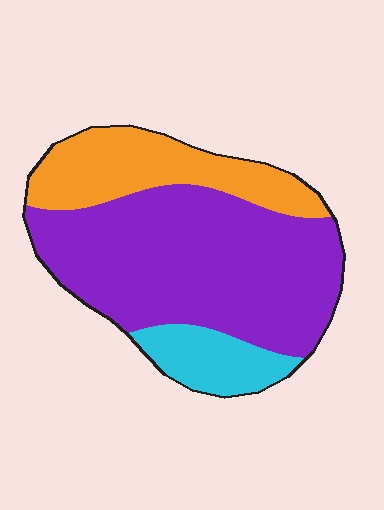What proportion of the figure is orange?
Orange covers about 25% of the figure.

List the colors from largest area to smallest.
From largest to smallest: purple, orange, cyan.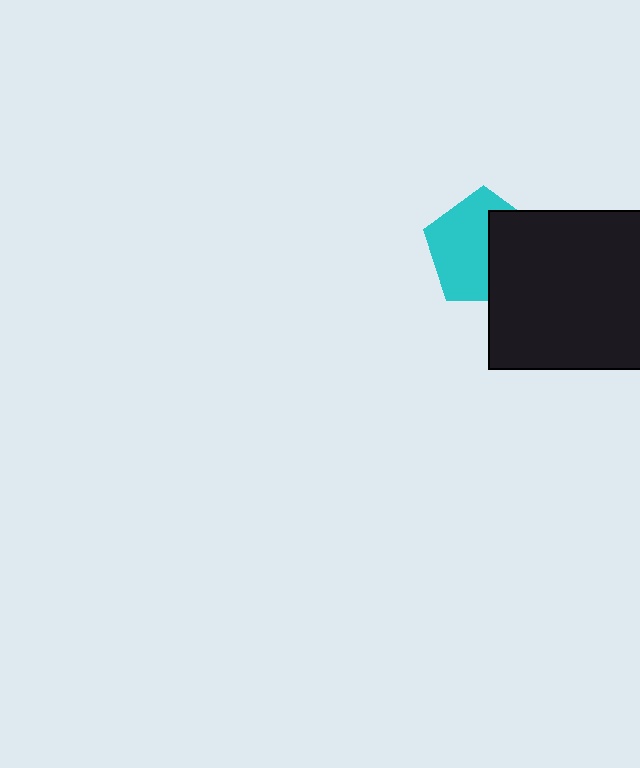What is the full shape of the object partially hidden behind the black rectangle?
The partially hidden object is a cyan pentagon.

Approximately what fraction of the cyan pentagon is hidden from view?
Roughly 42% of the cyan pentagon is hidden behind the black rectangle.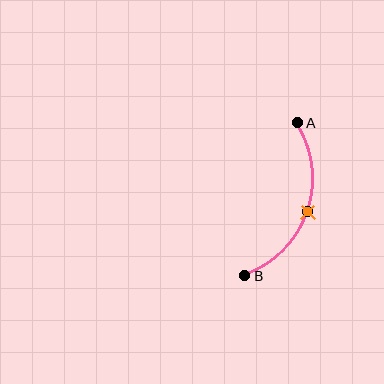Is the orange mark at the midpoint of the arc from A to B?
Yes. The orange mark lies on the arc at equal arc-length from both A and B — it is the arc midpoint.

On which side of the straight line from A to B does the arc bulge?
The arc bulges to the right of the straight line connecting A and B.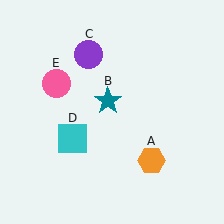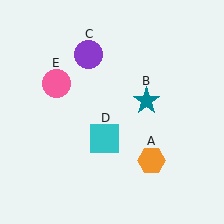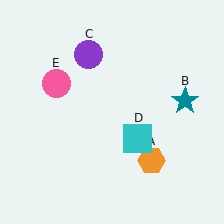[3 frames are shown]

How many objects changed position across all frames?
2 objects changed position: teal star (object B), cyan square (object D).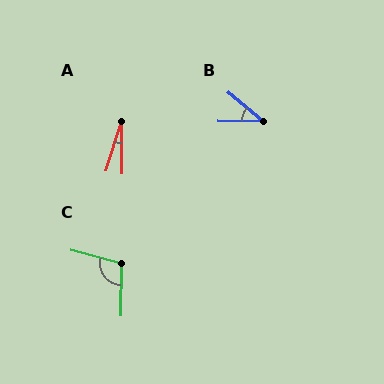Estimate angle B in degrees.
Approximately 40 degrees.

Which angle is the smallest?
A, at approximately 18 degrees.